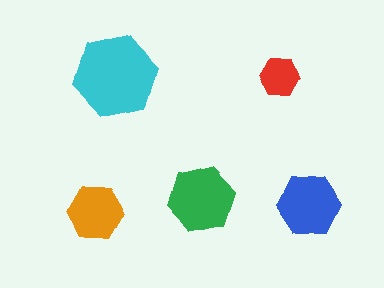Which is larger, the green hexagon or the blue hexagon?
The green one.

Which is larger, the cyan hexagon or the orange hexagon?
The cyan one.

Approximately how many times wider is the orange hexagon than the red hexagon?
About 1.5 times wider.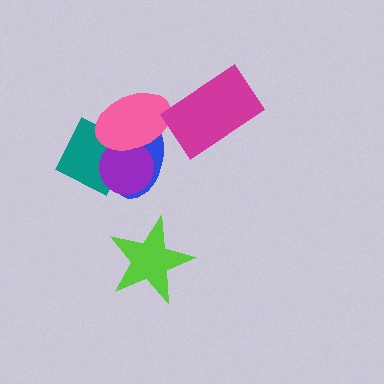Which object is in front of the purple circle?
The pink ellipse is in front of the purple circle.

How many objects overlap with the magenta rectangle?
0 objects overlap with the magenta rectangle.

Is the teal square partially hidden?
Yes, it is partially covered by another shape.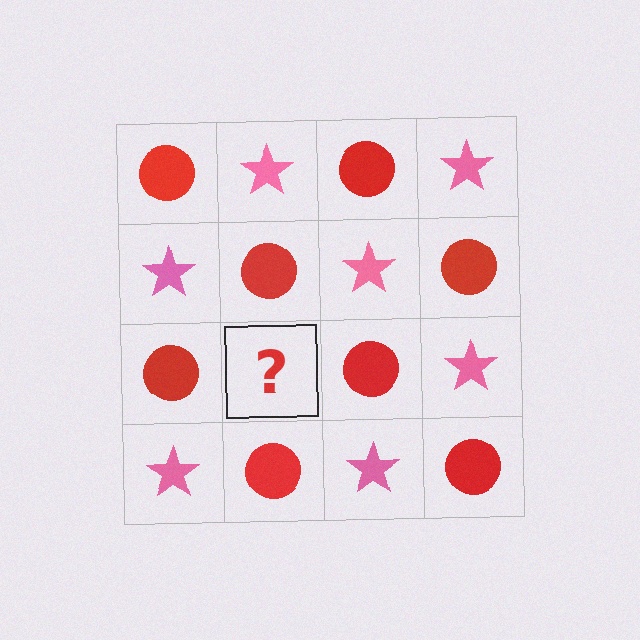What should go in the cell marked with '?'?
The missing cell should contain a pink star.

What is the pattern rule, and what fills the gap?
The rule is that it alternates red circle and pink star in a checkerboard pattern. The gap should be filled with a pink star.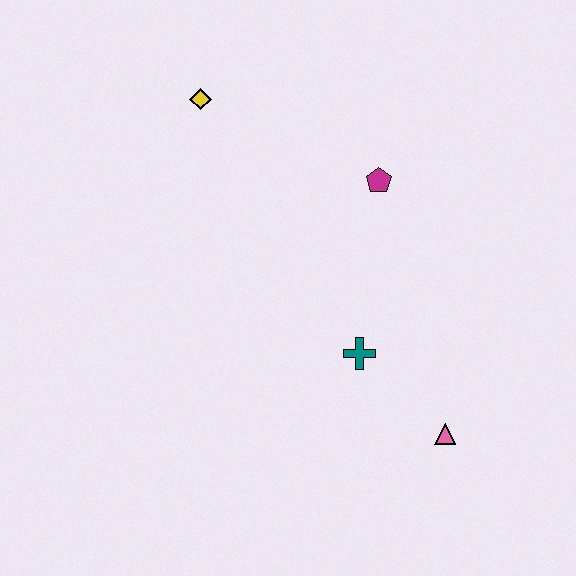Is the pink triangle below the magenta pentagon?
Yes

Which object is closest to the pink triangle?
The teal cross is closest to the pink triangle.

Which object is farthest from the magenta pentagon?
The pink triangle is farthest from the magenta pentagon.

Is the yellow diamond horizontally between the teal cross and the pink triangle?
No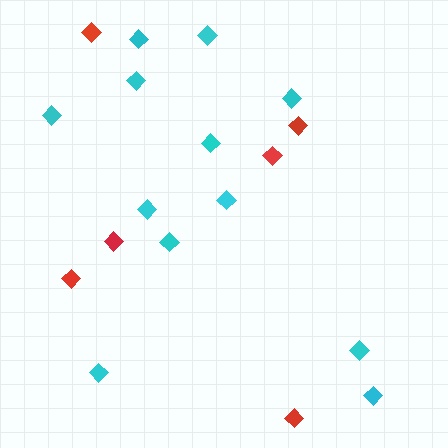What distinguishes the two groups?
There are 2 groups: one group of cyan diamonds (12) and one group of red diamonds (6).